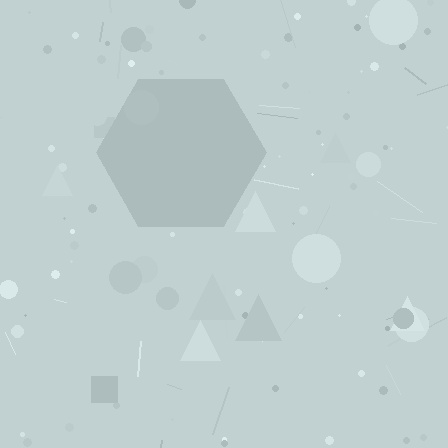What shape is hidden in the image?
A hexagon is hidden in the image.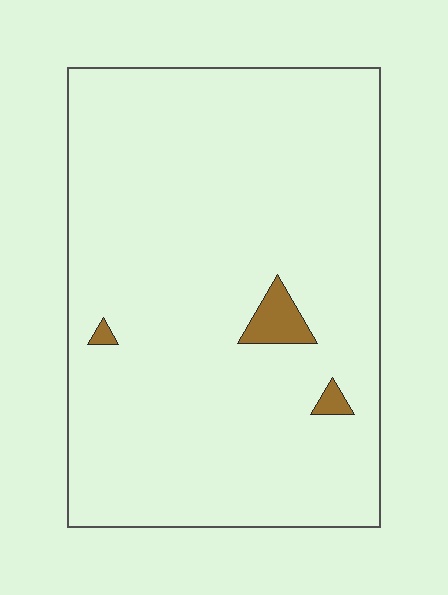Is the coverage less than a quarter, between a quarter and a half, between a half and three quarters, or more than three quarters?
Less than a quarter.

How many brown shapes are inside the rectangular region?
3.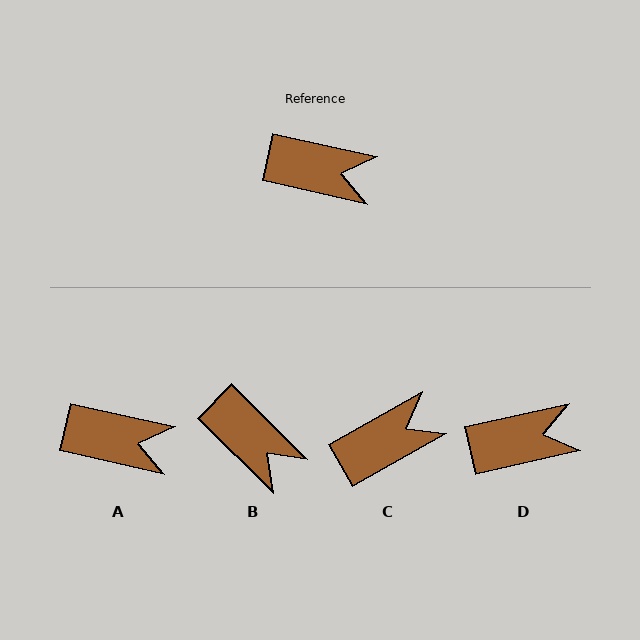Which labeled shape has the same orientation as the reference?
A.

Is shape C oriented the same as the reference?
No, it is off by about 42 degrees.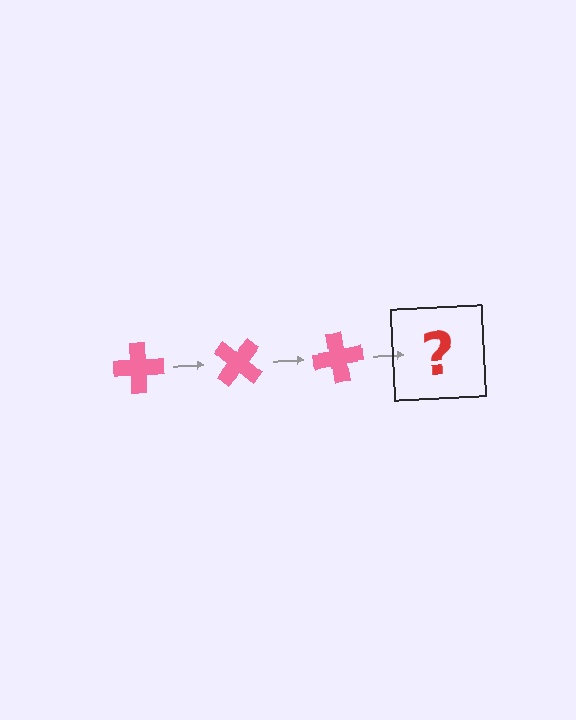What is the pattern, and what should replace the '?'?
The pattern is that the cross rotates 40 degrees each step. The '?' should be a pink cross rotated 120 degrees.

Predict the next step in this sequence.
The next step is a pink cross rotated 120 degrees.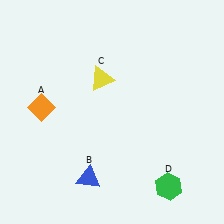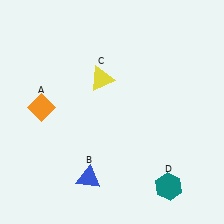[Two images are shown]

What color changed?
The hexagon (D) changed from green in Image 1 to teal in Image 2.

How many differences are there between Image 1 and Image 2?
There is 1 difference between the two images.